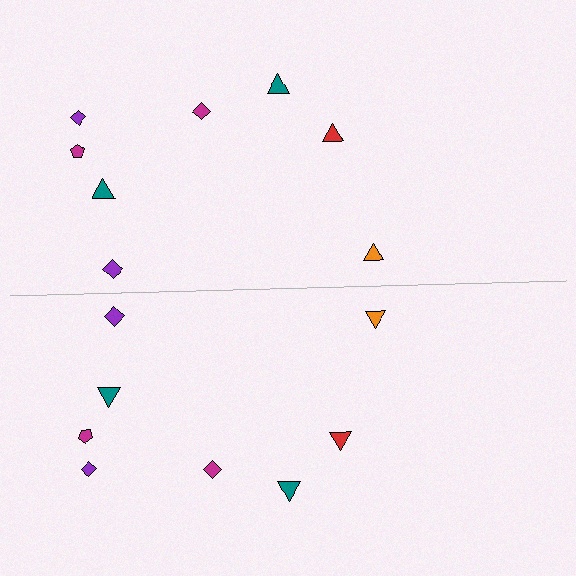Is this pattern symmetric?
Yes, this pattern has bilateral (reflection) symmetry.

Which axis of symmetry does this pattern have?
The pattern has a horizontal axis of symmetry running through the center of the image.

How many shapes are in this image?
There are 16 shapes in this image.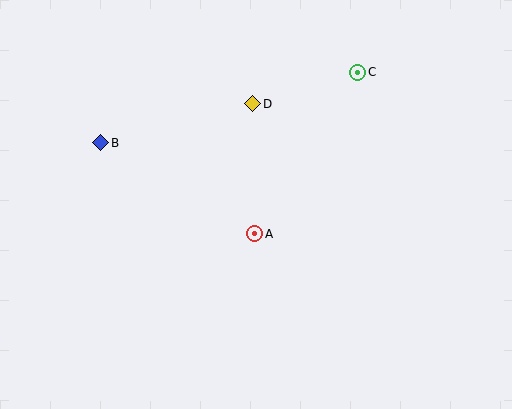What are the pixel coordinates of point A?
Point A is at (255, 234).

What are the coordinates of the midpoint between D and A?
The midpoint between D and A is at (254, 169).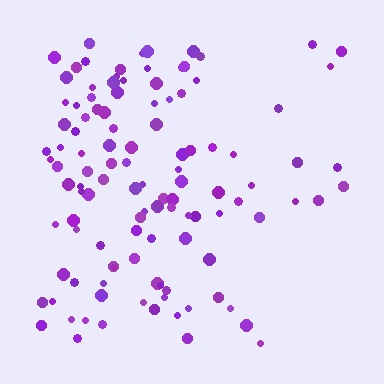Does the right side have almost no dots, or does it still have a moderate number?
Still a moderate number, just noticeably fewer than the left.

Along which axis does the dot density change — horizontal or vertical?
Horizontal.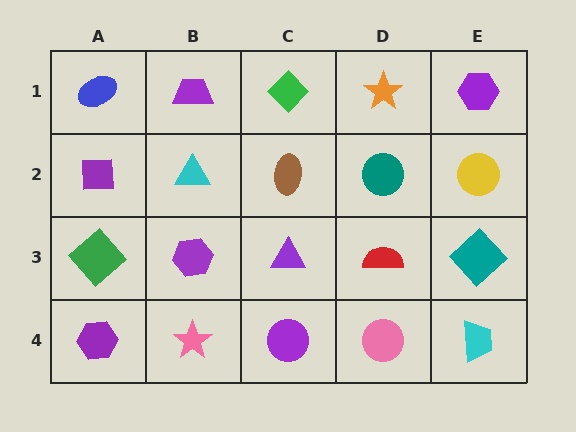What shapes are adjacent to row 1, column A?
A purple square (row 2, column A), a purple trapezoid (row 1, column B).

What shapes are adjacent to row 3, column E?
A yellow circle (row 2, column E), a cyan trapezoid (row 4, column E), a red semicircle (row 3, column D).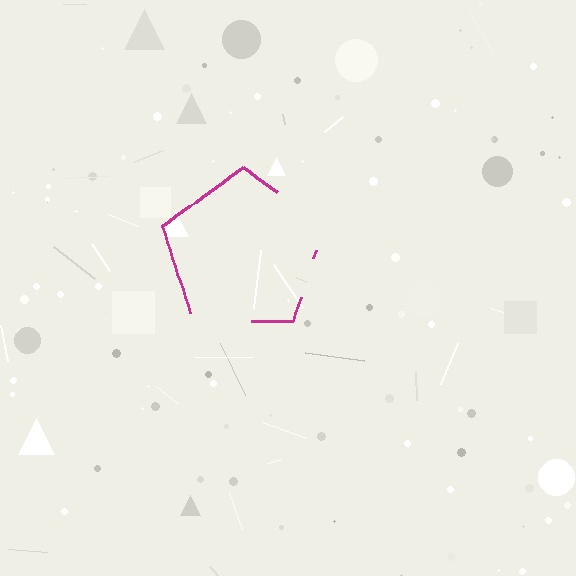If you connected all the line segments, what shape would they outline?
They would outline a pentagon.